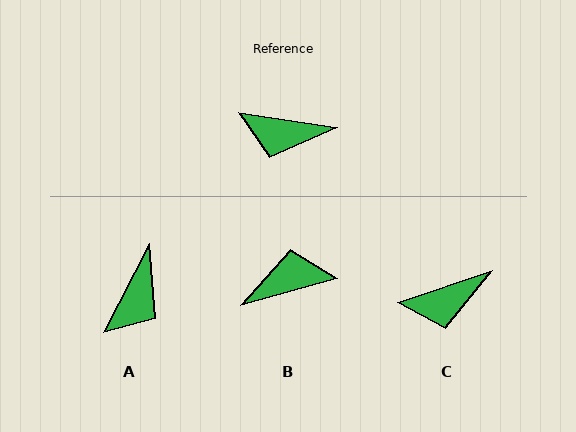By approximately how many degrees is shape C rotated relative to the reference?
Approximately 27 degrees counter-clockwise.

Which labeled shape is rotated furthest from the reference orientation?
B, about 156 degrees away.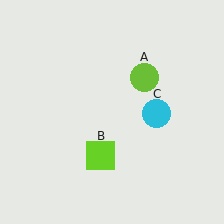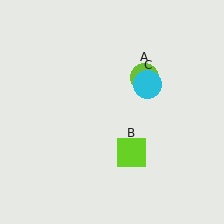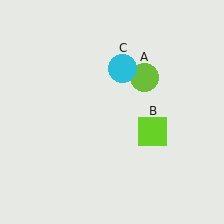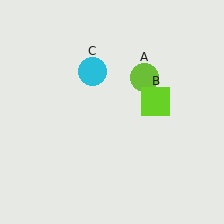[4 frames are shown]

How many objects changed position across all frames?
2 objects changed position: lime square (object B), cyan circle (object C).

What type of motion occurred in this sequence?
The lime square (object B), cyan circle (object C) rotated counterclockwise around the center of the scene.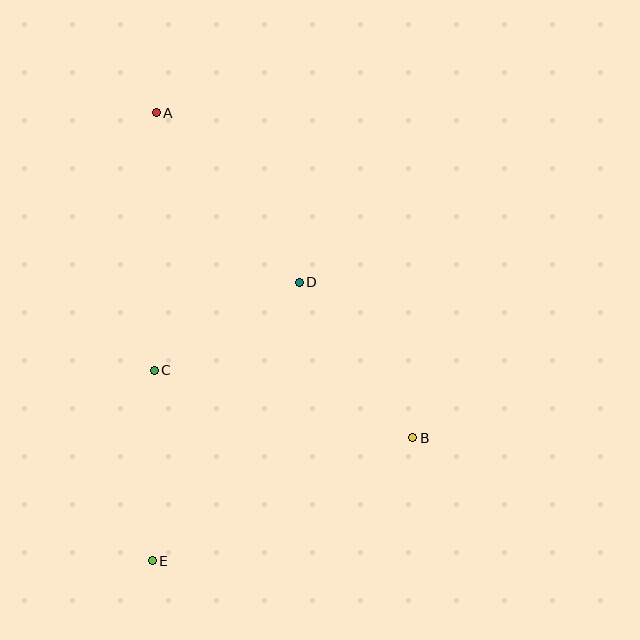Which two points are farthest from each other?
Points A and E are farthest from each other.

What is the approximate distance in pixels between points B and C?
The distance between B and C is approximately 267 pixels.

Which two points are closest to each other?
Points C and D are closest to each other.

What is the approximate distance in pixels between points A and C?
The distance between A and C is approximately 258 pixels.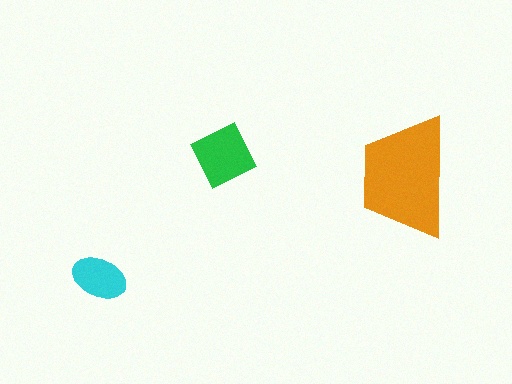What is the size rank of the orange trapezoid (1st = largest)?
1st.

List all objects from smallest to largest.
The cyan ellipse, the green diamond, the orange trapezoid.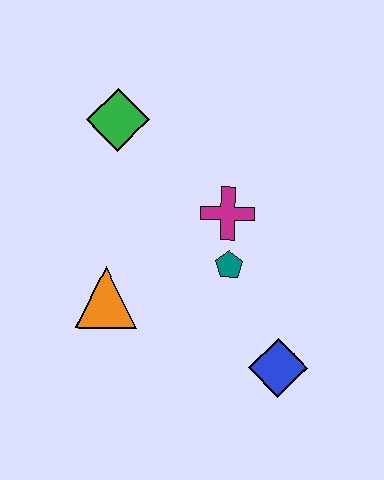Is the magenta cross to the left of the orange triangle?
No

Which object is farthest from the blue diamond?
The green diamond is farthest from the blue diamond.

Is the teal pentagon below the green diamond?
Yes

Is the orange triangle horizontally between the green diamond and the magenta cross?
No